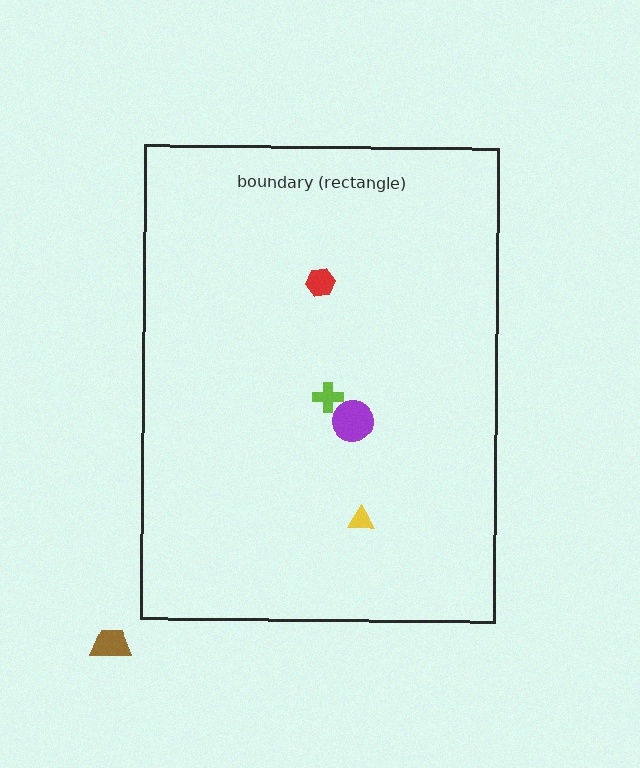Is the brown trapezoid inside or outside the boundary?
Outside.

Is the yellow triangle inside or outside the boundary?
Inside.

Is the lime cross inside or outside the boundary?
Inside.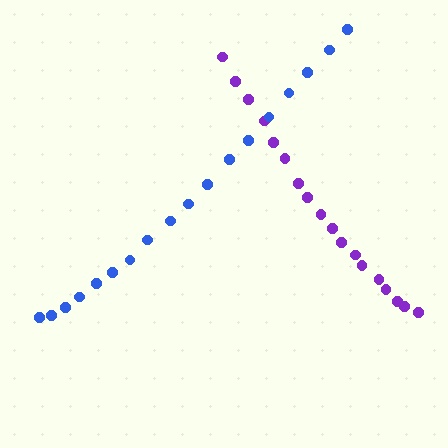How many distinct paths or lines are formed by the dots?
There are 2 distinct paths.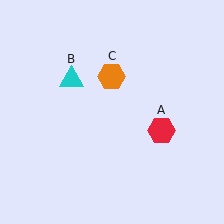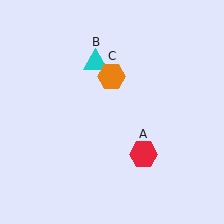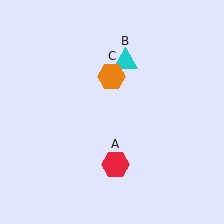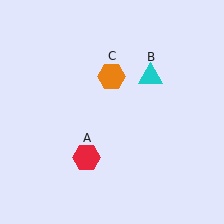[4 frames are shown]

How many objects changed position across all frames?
2 objects changed position: red hexagon (object A), cyan triangle (object B).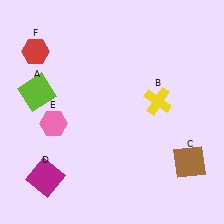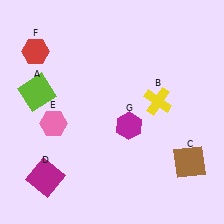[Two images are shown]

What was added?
A magenta hexagon (G) was added in Image 2.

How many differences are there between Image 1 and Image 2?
There is 1 difference between the two images.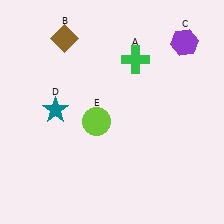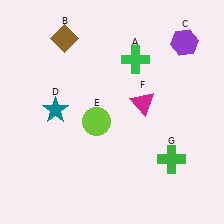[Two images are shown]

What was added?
A magenta triangle (F), a green cross (G) were added in Image 2.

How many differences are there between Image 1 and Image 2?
There are 2 differences between the two images.